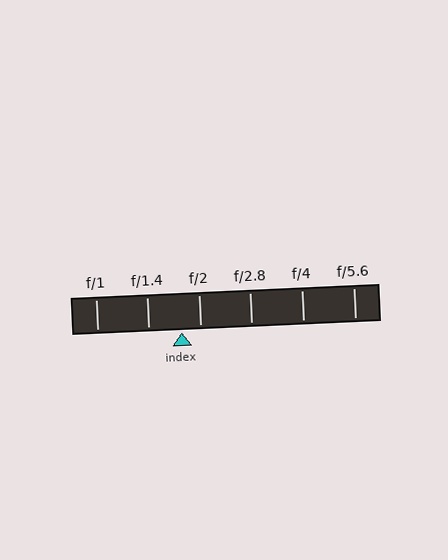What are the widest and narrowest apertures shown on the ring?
The widest aperture shown is f/1 and the narrowest is f/5.6.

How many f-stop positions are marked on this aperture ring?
There are 6 f-stop positions marked.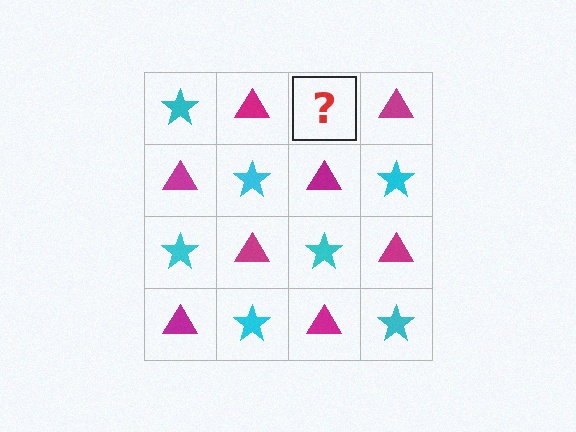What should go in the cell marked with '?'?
The missing cell should contain a cyan star.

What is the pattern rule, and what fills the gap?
The rule is that it alternates cyan star and magenta triangle in a checkerboard pattern. The gap should be filled with a cyan star.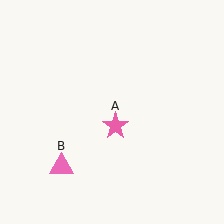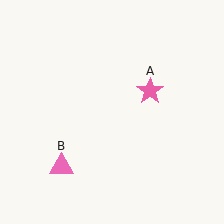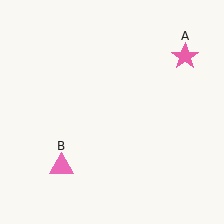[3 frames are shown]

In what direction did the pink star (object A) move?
The pink star (object A) moved up and to the right.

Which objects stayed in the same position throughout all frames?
Pink triangle (object B) remained stationary.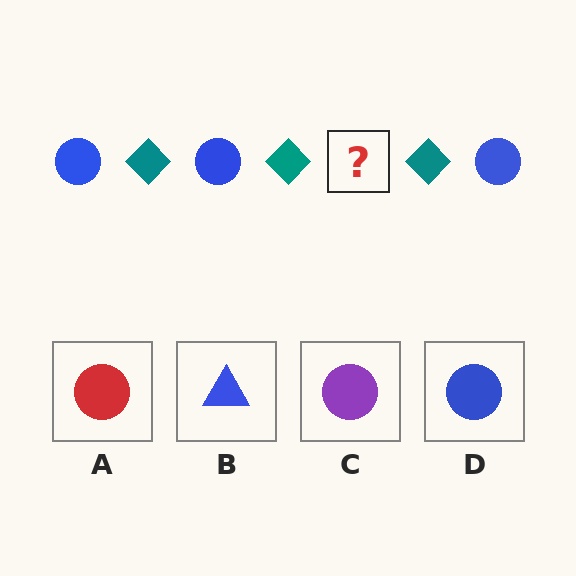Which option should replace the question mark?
Option D.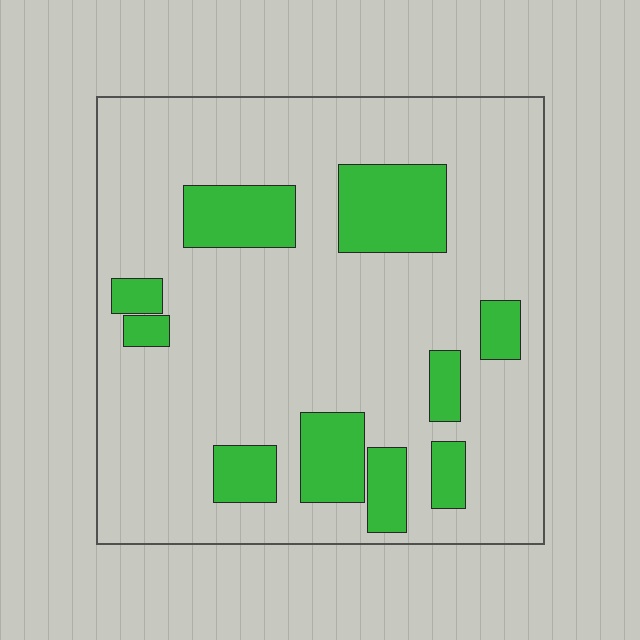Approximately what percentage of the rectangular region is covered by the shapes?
Approximately 20%.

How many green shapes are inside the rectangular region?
10.